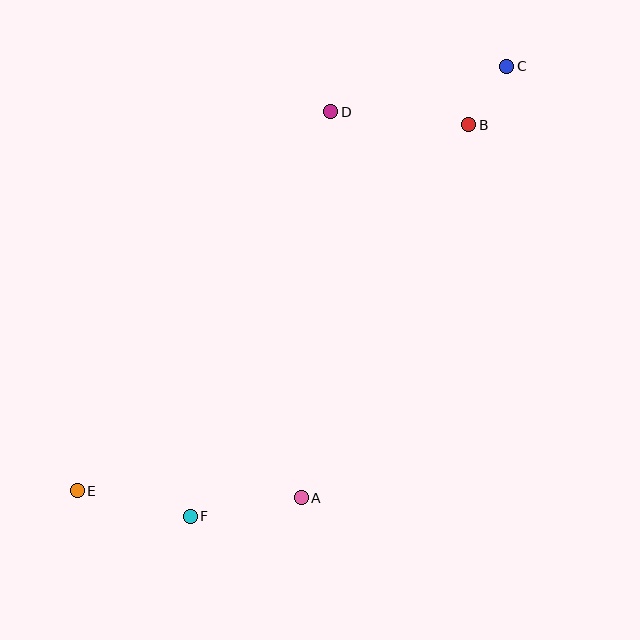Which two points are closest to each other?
Points B and C are closest to each other.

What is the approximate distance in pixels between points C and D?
The distance between C and D is approximately 182 pixels.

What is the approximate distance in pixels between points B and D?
The distance between B and D is approximately 139 pixels.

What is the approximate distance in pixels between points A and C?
The distance between A and C is approximately 478 pixels.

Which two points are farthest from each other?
Points C and E are farthest from each other.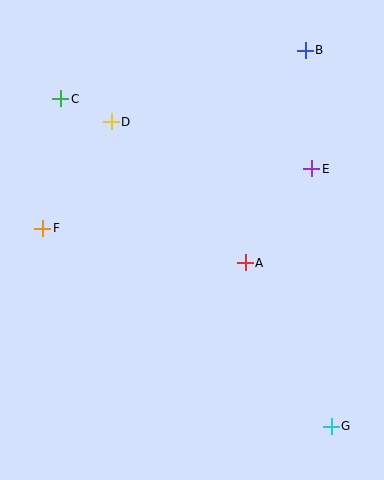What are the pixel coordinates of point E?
Point E is at (312, 169).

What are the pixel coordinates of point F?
Point F is at (43, 228).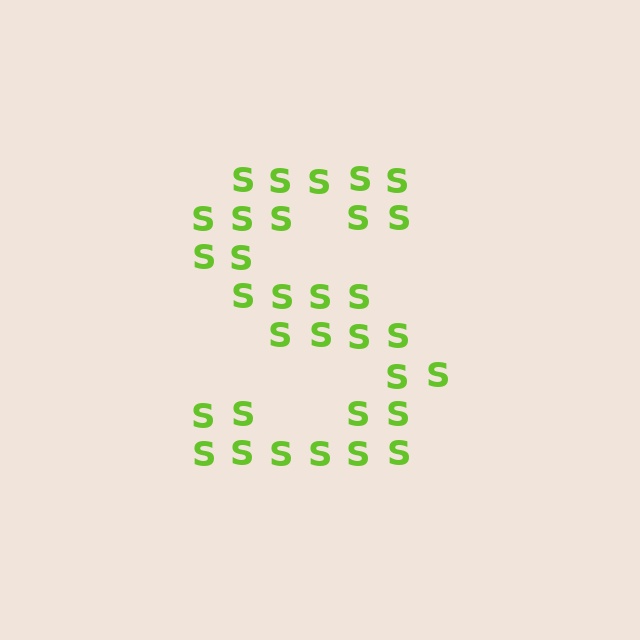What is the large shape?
The large shape is the letter S.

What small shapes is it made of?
It is made of small letter S's.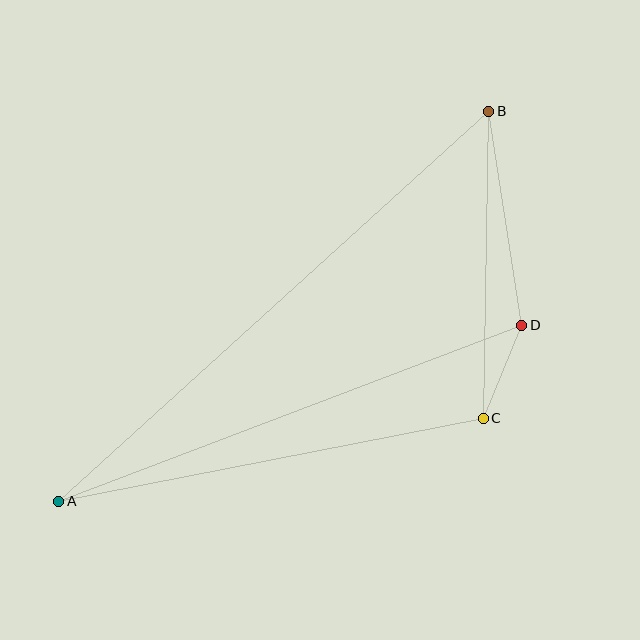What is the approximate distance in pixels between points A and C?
The distance between A and C is approximately 433 pixels.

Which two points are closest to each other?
Points C and D are closest to each other.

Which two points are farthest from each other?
Points A and B are farthest from each other.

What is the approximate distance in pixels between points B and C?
The distance between B and C is approximately 307 pixels.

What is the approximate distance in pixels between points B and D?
The distance between B and D is approximately 217 pixels.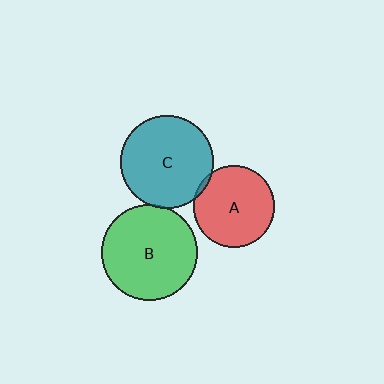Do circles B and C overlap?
Yes.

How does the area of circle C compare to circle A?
Approximately 1.3 times.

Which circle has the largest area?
Circle B (green).